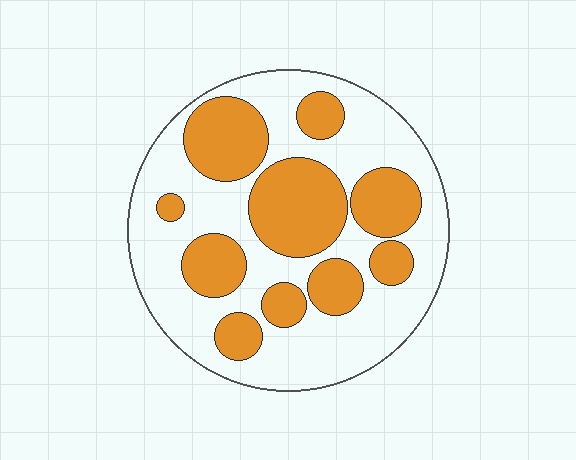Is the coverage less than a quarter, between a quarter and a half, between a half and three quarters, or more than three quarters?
Between a quarter and a half.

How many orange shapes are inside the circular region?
10.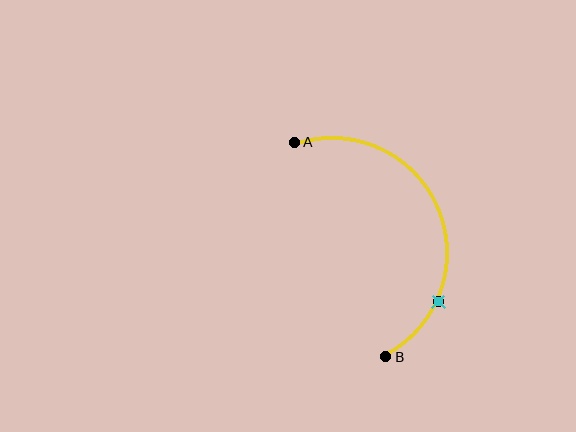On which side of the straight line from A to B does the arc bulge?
The arc bulges to the right of the straight line connecting A and B.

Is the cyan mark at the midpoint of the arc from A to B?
No. The cyan mark lies on the arc but is closer to endpoint B. The arc midpoint would be at the point on the curve equidistant along the arc from both A and B.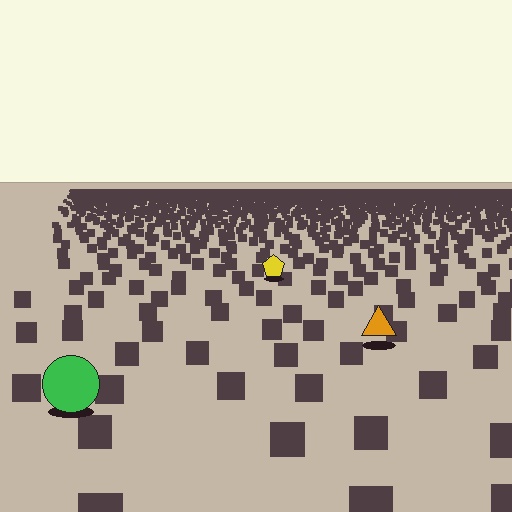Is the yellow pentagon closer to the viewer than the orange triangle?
No. The orange triangle is closer — you can tell from the texture gradient: the ground texture is coarser near it.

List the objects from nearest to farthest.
From nearest to farthest: the green circle, the orange triangle, the yellow pentagon.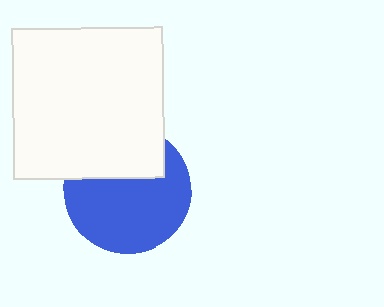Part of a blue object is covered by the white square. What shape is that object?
It is a circle.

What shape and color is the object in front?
The object in front is a white square.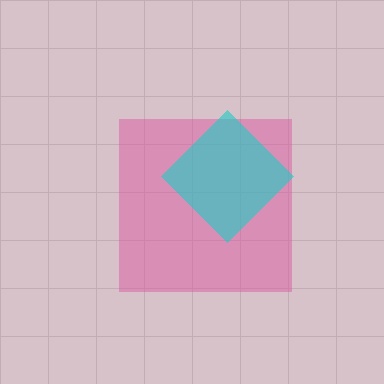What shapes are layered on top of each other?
The layered shapes are: a pink square, a cyan diamond.